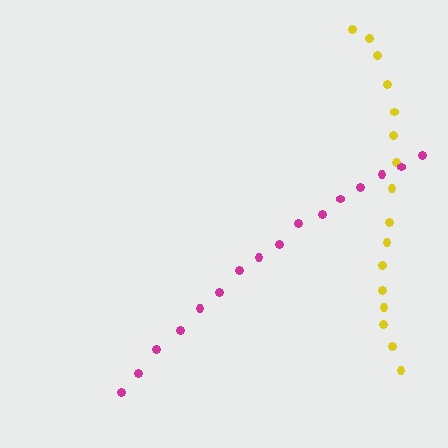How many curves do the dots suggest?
There are 2 distinct paths.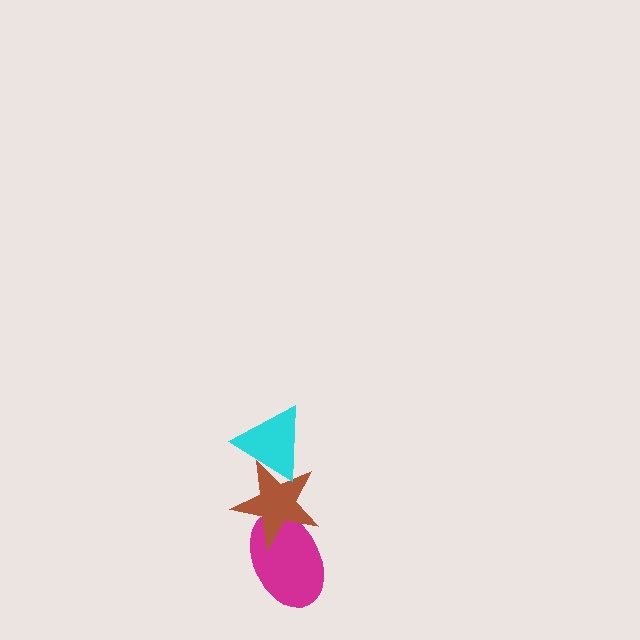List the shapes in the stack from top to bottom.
From top to bottom: the cyan triangle, the brown star, the magenta ellipse.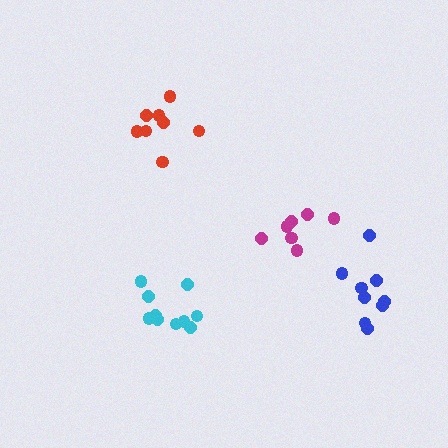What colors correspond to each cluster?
The clusters are colored: magenta, blue, cyan, red.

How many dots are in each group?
Group 1: 7 dots, Group 2: 9 dots, Group 3: 10 dots, Group 4: 8 dots (34 total).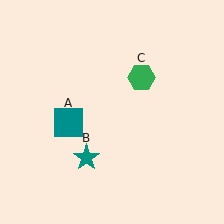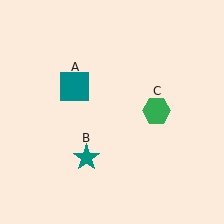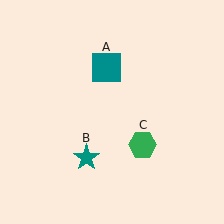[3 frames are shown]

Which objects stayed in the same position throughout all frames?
Teal star (object B) remained stationary.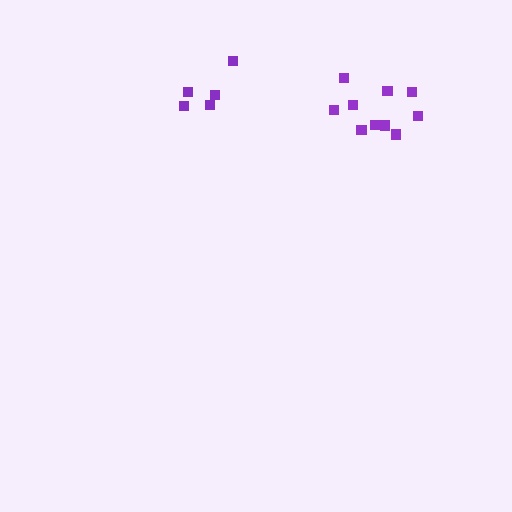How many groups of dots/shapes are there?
There are 2 groups.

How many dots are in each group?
Group 1: 10 dots, Group 2: 5 dots (15 total).